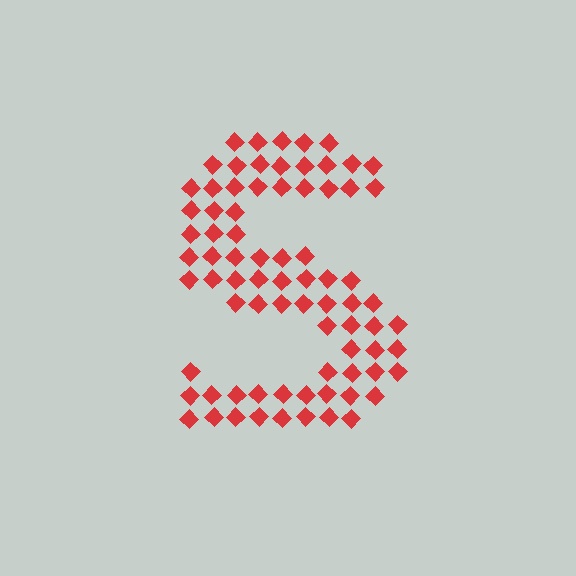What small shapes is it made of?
It is made of small diamonds.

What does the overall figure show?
The overall figure shows the letter S.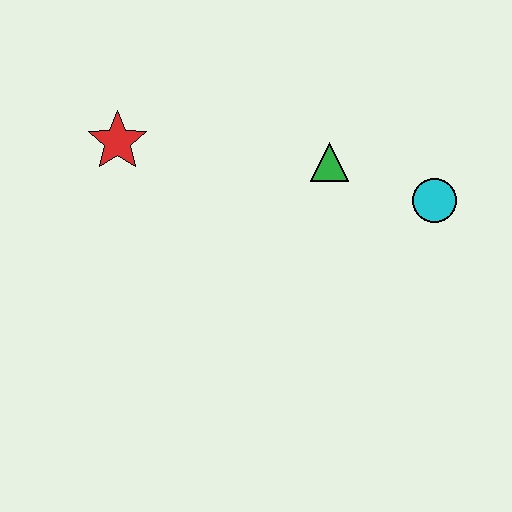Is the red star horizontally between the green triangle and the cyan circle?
No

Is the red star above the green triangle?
Yes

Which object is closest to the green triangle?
The cyan circle is closest to the green triangle.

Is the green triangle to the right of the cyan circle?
No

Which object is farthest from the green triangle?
The red star is farthest from the green triangle.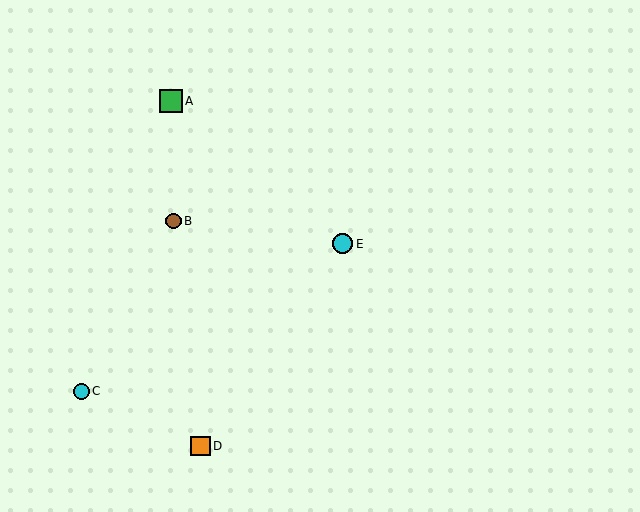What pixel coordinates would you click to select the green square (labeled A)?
Click at (171, 101) to select the green square A.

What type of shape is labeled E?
Shape E is a cyan circle.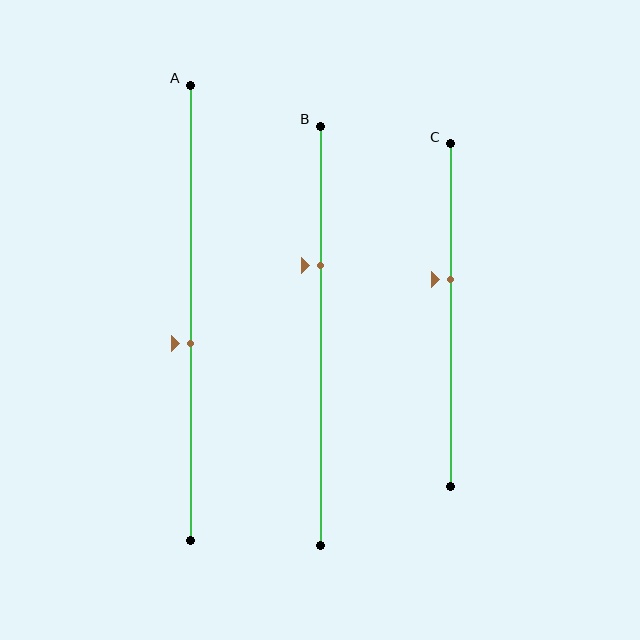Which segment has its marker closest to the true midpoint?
Segment A has its marker closest to the true midpoint.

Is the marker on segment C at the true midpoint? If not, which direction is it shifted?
No, the marker on segment C is shifted upward by about 11% of the segment length.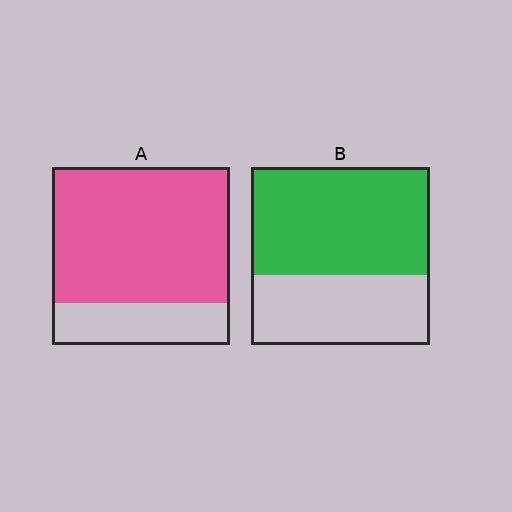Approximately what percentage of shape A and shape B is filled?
A is approximately 75% and B is approximately 60%.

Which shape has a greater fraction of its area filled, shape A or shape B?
Shape A.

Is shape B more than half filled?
Yes.